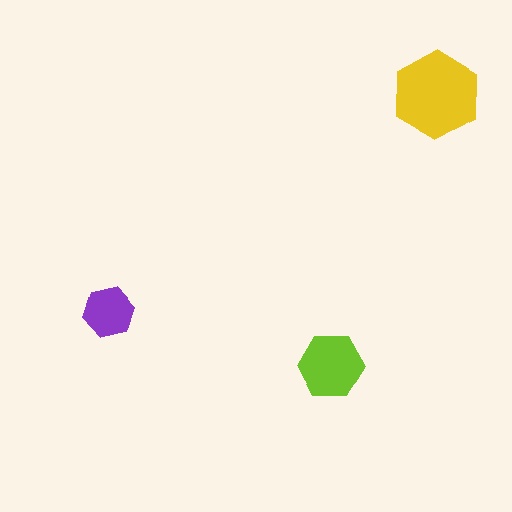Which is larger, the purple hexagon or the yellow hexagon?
The yellow one.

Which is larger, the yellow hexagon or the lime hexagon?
The yellow one.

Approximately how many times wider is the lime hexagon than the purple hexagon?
About 1.5 times wider.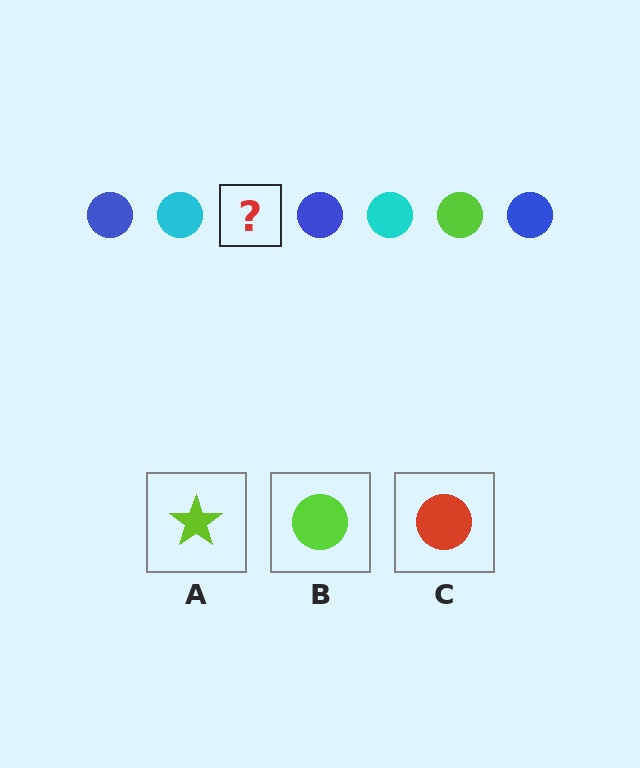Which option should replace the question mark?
Option B.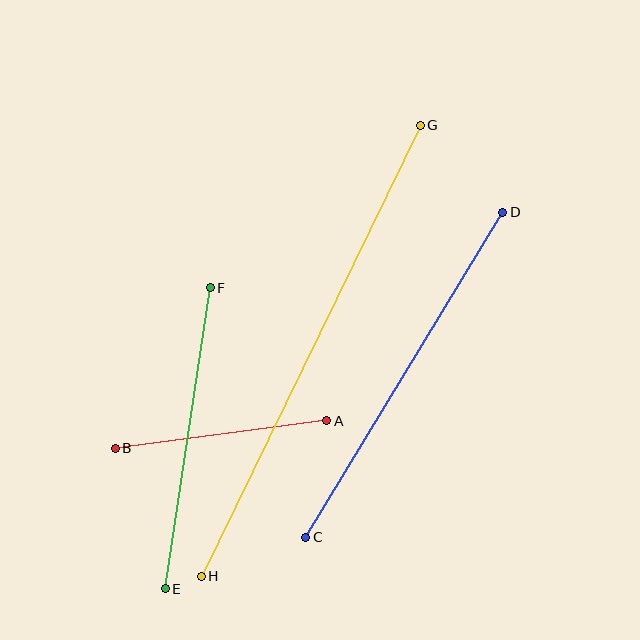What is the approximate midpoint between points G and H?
The midpoint is at approximately (311, 351) pixels.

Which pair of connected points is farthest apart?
Points G and H are farthest apart.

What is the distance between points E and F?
The distance is approximately 304 pixels.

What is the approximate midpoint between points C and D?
The midpoint is at approximately (404, 375) pixels.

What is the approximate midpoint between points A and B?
The midpoint is at approximately (221, 434) pixels.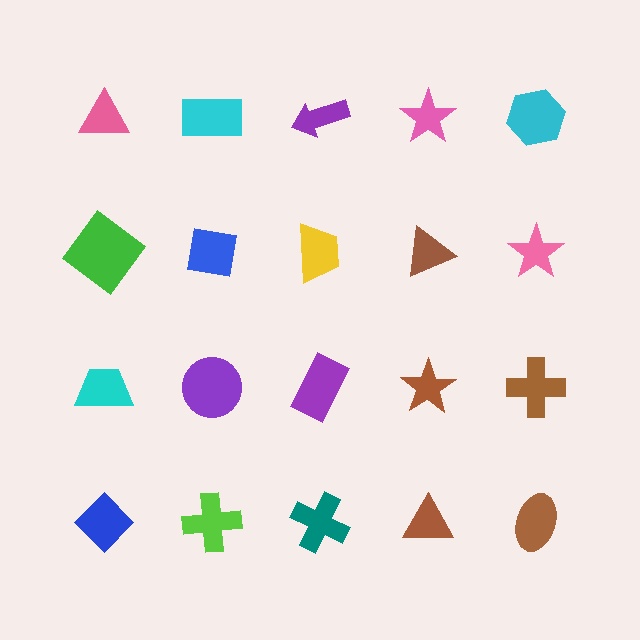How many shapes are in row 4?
5 shapes.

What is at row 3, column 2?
A purple circle.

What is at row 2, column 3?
A yellow trapezoid.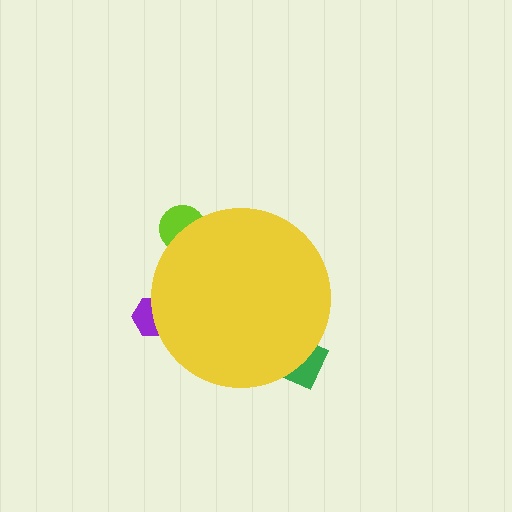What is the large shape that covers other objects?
A yellow circle.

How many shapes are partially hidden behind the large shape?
3 shapes are partially hidden.